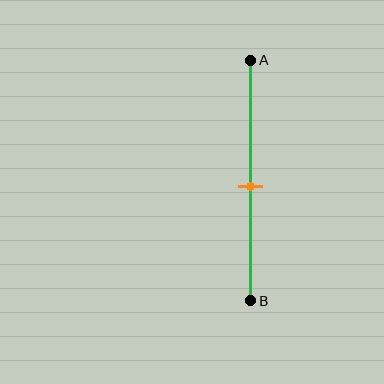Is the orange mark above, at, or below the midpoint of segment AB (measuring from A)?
The orange mark is approximately at the midpoint of segment AB.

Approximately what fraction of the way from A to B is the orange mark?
The orange mark is approximately 50% of the way from A to B.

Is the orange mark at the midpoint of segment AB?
Yes, the mark is approximately at the midpoint.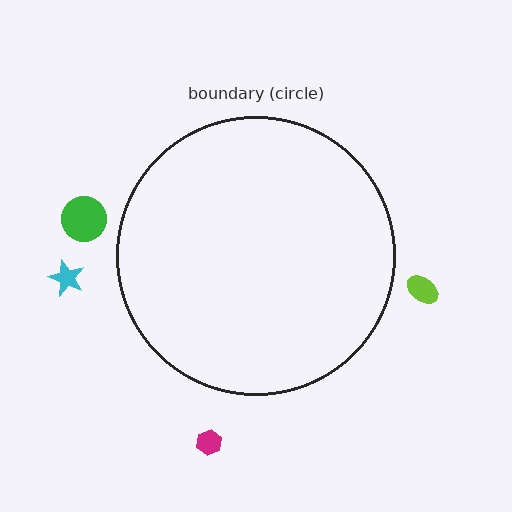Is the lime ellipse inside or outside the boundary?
Outside.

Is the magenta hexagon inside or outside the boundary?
Outside.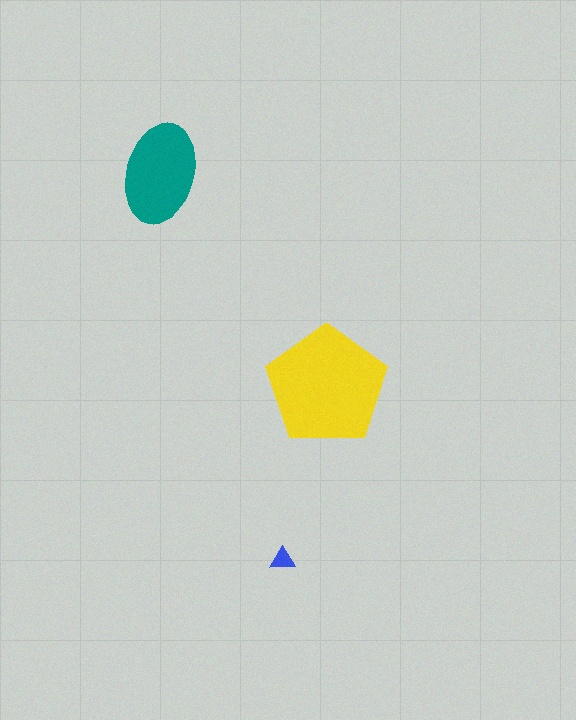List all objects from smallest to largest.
The blue triangle, the teal ellipse, the yellow pentagon.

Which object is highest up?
The teal ellipse is topmost.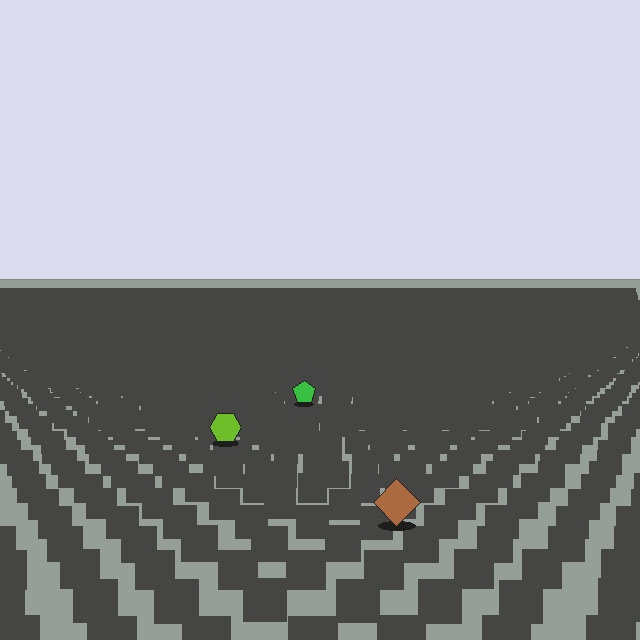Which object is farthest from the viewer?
The green pentagon is farthest from the viewer. It appears smaller and the ground texture around it is denser.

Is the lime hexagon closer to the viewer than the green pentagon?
Yes. The lime hexagon is closer — you can tell from the texture gradient: the ground texture is coarser near it.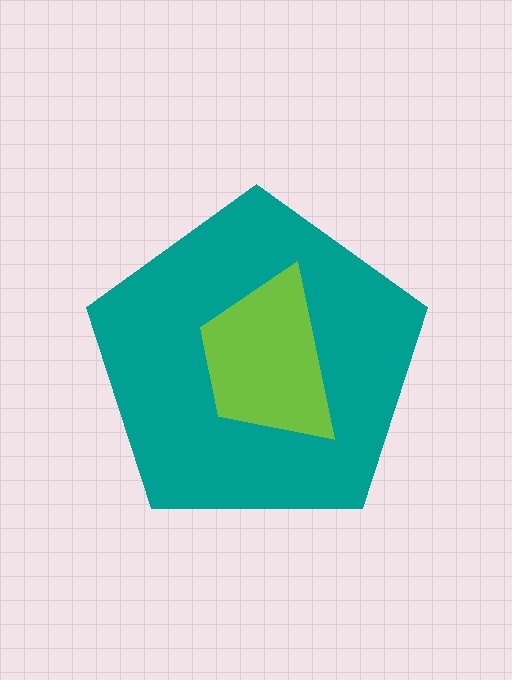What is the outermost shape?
The teal pentagon.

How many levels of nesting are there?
2.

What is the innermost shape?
The lime trapezoid.